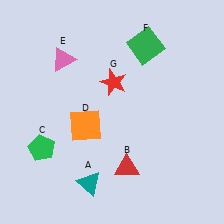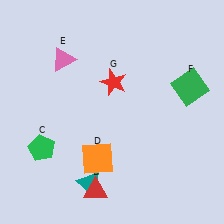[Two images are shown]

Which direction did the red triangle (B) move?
The red triangle (B) moved left.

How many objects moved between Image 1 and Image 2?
3 objects moved between the two images.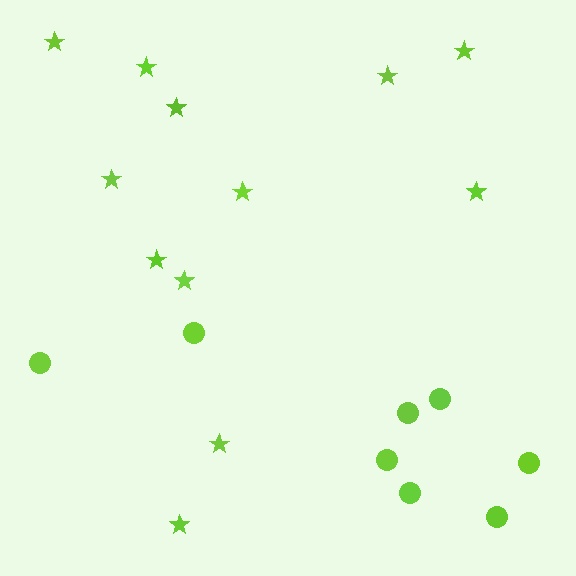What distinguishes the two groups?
There are 2 groups: one group of stars (12) and one group of circles (8).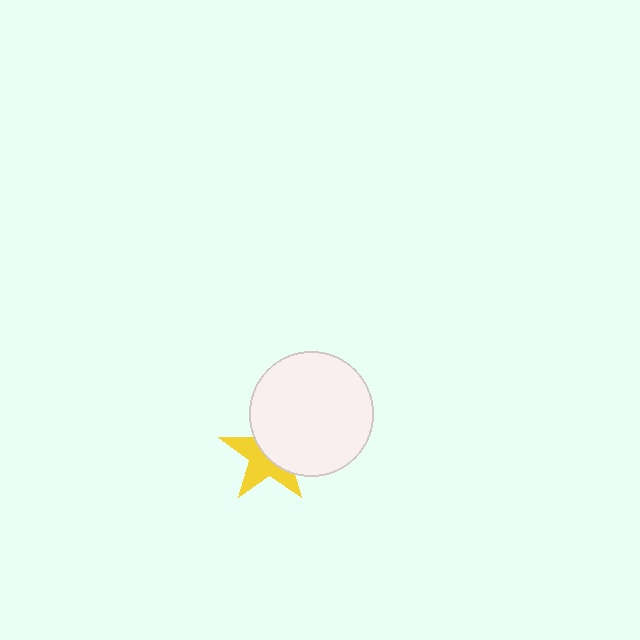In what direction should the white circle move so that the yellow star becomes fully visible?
The white circle should move toward the upper-right. That is the shortest direction to clear the overlap and leave the yellow star fully visible.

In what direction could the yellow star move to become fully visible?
The yellow star could move toward the lower-left. That would shift it out from behind the white circle entirely.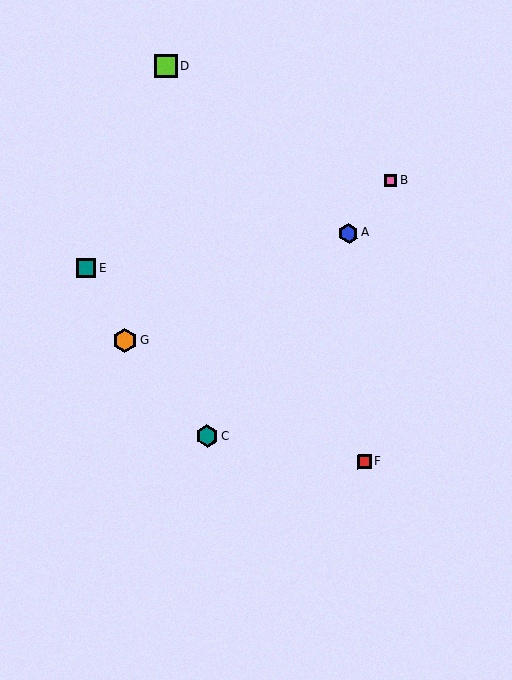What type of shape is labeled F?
Shape F is a red square.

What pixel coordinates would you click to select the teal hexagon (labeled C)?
Click at (207, 436) to select the teal hexagon C.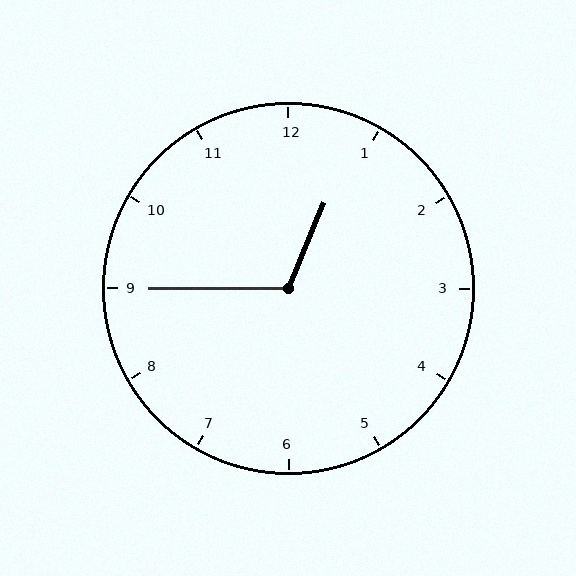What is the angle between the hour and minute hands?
Approximately 112 degrees.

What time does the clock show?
12:45.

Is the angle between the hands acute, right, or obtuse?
It is obtuse.